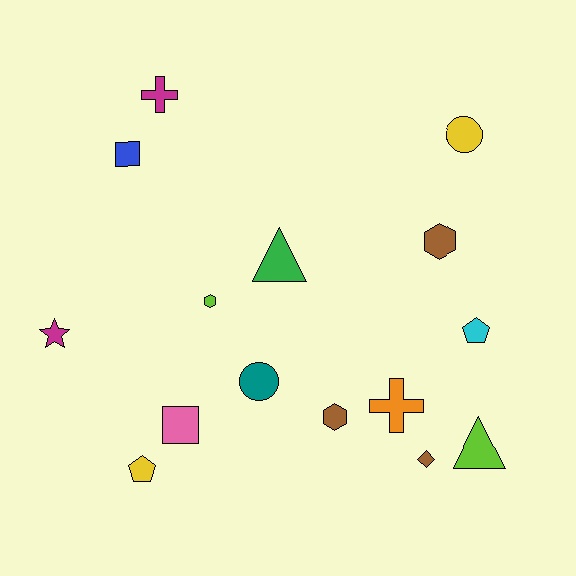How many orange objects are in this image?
There is 1 orange object.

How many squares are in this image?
There are 2 squares.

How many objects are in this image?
There are 15 objects.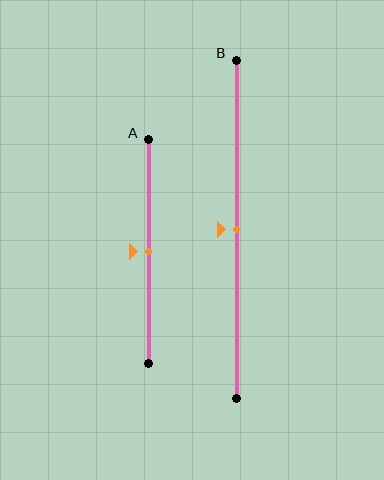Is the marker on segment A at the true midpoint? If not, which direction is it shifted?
Yes, the marker on segment A is at the true midpoint.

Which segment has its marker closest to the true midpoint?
Segment A has its marker closest to the true midpoint.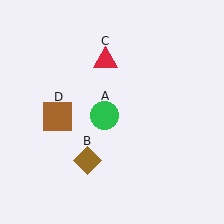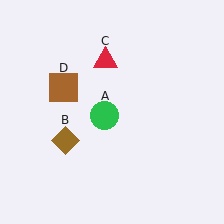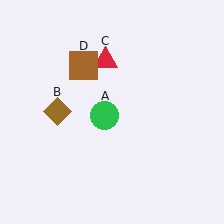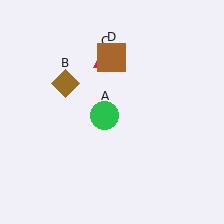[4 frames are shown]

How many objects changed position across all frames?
2 objects changed position: brown diamond (object B), brown square (object D).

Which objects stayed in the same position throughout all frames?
Green circle (object A) and red triangle (object C) remained stationary.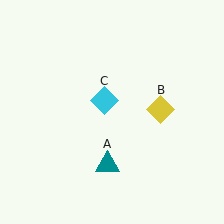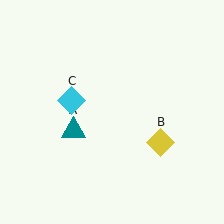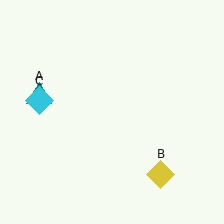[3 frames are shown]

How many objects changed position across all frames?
3 objects changed position: teal triangle (object A), yellow diamond (object B), cyan diamond (object C).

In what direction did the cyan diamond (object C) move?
The cyan diamond (object C) moved left.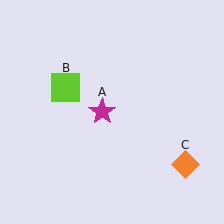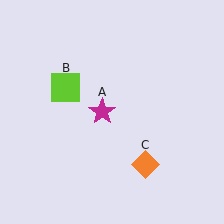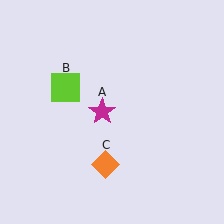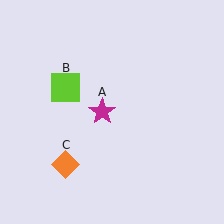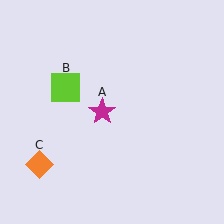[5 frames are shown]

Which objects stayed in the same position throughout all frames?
Magenta star (object A) and lime square (object B) remained stationary.